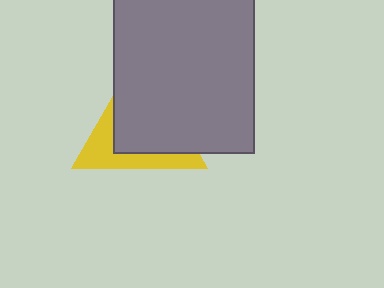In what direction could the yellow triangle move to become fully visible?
The yellow triangle could move toward the lower-left. That would shift it out from behind the gray rectangle entirely.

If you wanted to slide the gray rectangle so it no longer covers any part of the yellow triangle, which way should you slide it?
Slide it toward the upper-right — that is the most direct way to separate the two shapes.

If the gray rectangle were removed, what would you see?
You would see the complete yellow triangle.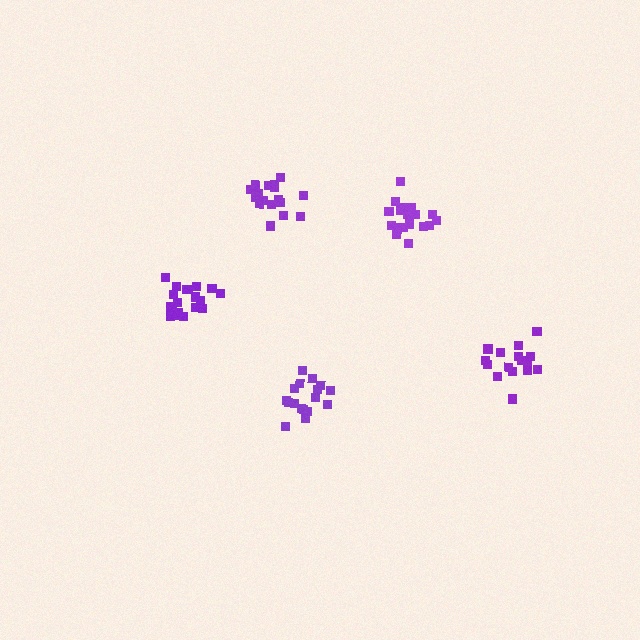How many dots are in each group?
Group 1: 20 dots, Group 2: 17 dots, Group 3: 20 dots, Group 4: 16 dots, Group 5: 18 dots (91 total).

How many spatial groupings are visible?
There are 5 spatial groupings.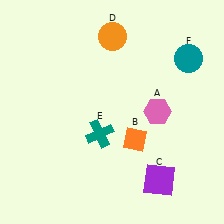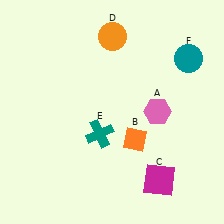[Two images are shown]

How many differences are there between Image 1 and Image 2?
There is 1 difference between the two images.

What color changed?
The square (C) changed from purple in Image 1 to magenta in Image 2.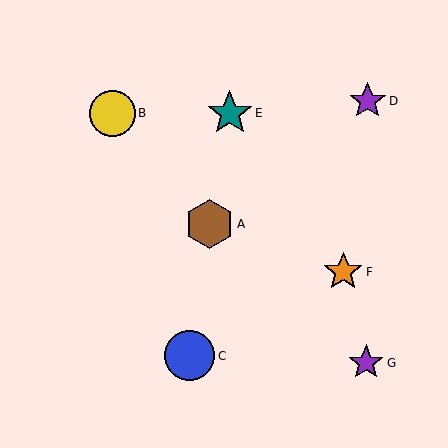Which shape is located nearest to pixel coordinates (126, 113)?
The yellow circle (labeled B) at (112, 113) is nearest to that location.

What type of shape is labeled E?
Shape E is a teal star.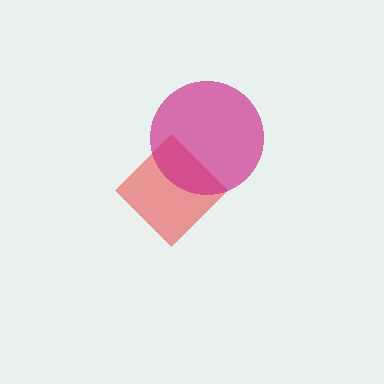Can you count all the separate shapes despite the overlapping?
Yes, there are 2 separate shapes.